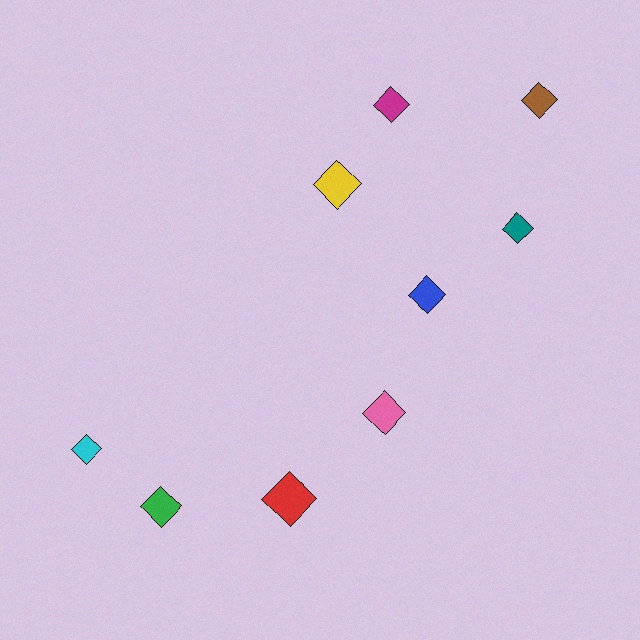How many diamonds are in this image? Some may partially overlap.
There are 9 diamonds.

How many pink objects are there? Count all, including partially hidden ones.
There is 1 pink object.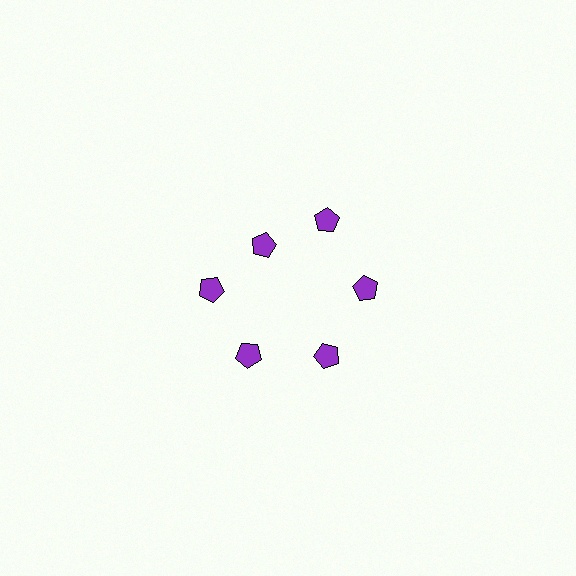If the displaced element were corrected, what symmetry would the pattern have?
It would have 6-fold rotational symmetry — the pattern would map onto itself every 60 degrees.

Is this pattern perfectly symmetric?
No. The 6 purple pentagons are arranged in a ring, but one element near the 11 o'clock position is pulled inward toward the center, breaking the 6-fold rotational symmetry.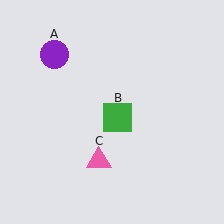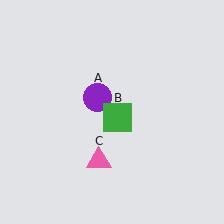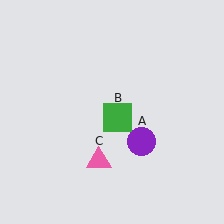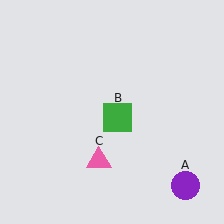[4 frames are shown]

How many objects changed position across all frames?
1 object changed position: purple circle (object A).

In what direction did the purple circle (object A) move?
The purple circle (object A) moved down and to the right.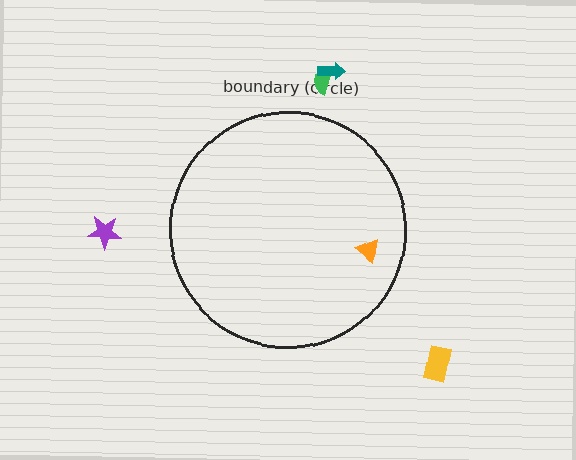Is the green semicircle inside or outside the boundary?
Outside.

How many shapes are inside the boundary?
1 inside, 4 outside.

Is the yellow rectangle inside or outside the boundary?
Outside.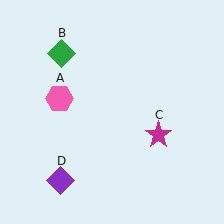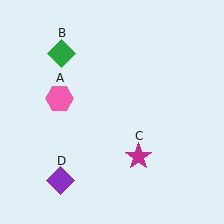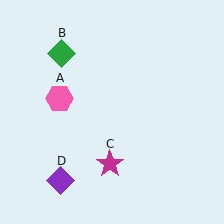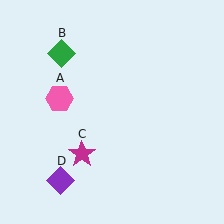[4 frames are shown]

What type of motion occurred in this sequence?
The magenta star (object C) rotated clockwise around the center of the scene.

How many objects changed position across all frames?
1 object changed position: magenta star (object C).